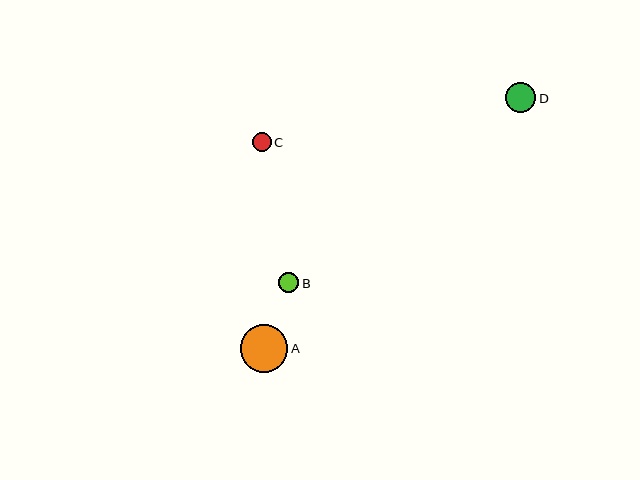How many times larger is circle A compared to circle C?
Circle A is approximately 2.5 times the size of circle C.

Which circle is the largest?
Circle A is the largest with a size of approximately 47 pixels.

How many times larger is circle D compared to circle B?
Circle D is approximately 1.5 times the size of circle B.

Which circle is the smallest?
Circle C is the smallest with a size of approximately 19 pixels.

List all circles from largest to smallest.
From largest to smallest: A, D, B, C.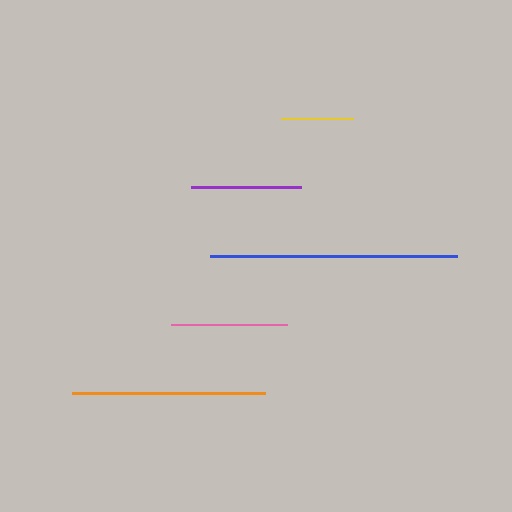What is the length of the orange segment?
The orange segment is approximately 194 pixels long.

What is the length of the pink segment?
The pink segment is approximately 115 pixels long.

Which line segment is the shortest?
The yellow line is the shortest at approximately 72 pixels.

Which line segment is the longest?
The blue line is the longest at approximately 246 pixels.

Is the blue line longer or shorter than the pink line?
The blue line is longer than the pink line.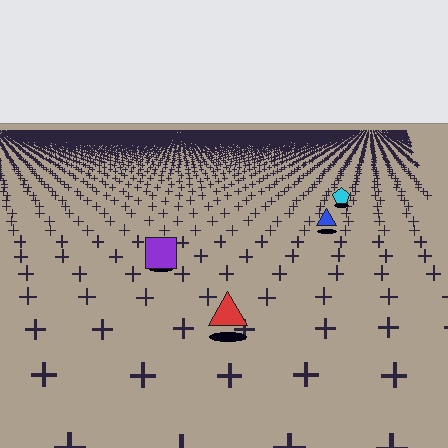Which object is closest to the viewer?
The red triangle is closest. The texture marks near it are larger and more spread out.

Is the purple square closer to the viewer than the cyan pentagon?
Yes. The purple square is closer — you can tell from the texture gradient: the ground texture is coarser near it.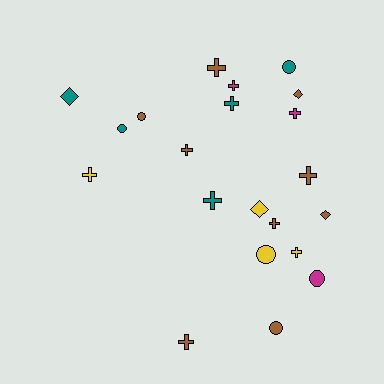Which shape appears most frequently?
Cross, with 11 objects.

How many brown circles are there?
There are 2 brown circles.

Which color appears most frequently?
Brown, with 9 objects.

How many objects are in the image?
There are 21 objects.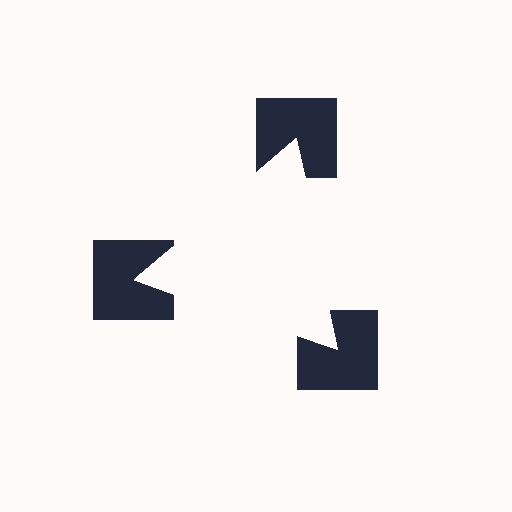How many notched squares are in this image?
There are 3 — one at each vertex of the illusory triangle.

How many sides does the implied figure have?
3 sides.